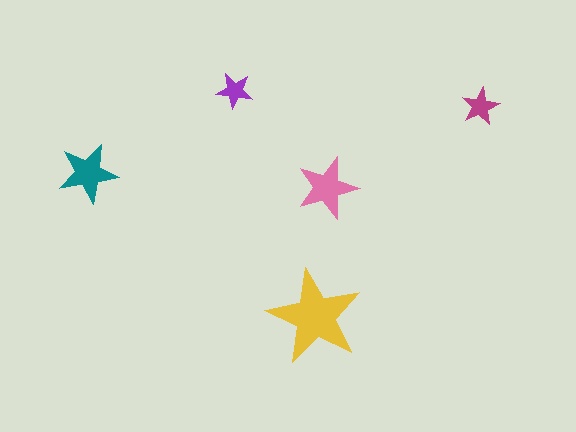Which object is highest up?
The purple star is topmost.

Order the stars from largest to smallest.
the yellow one, the pink one, the teal one, the magenta one, the purple one.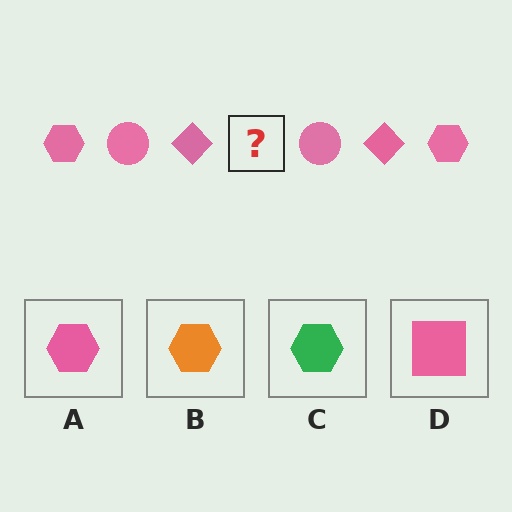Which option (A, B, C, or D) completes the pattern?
A.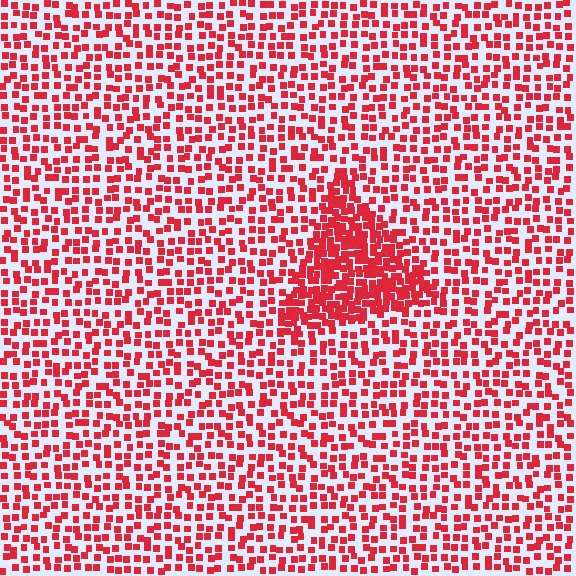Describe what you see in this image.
The image contains small red elements arranged at two different densities. A triangle-shaped region is visible where the elements are more densely packed than the surrounding area.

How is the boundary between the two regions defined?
The boundary is defined by a change in element density (approximately 2.2x ratio). All elements are the same color, size, and shape.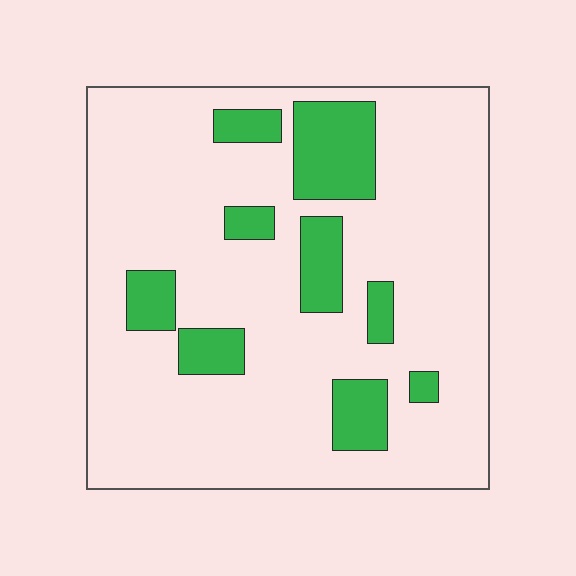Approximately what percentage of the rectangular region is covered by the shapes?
Approximately 20%.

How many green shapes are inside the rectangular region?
9.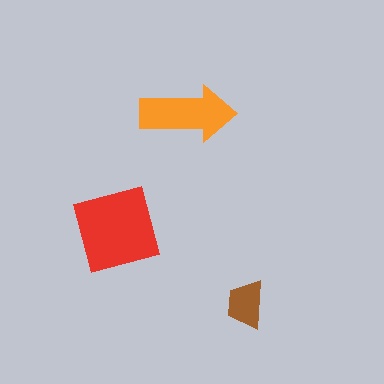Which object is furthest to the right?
The brown trapezoid is rightmost.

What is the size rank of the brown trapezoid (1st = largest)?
3rd.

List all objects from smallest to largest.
The brown trapezoid, the orange arrow, the red square.